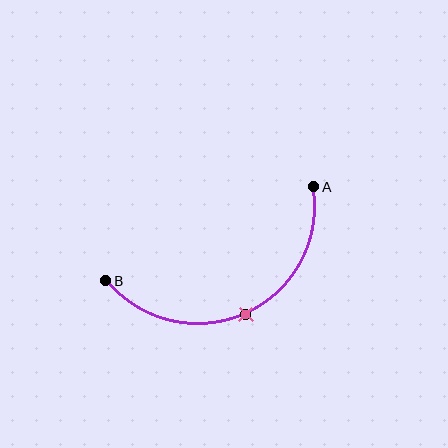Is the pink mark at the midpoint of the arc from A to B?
Yes. The pink mark lies on the arc at equal arc-length from both A and B — it is the arc midpoint.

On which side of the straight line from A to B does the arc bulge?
The arc bulges below the straight line connecting A and B.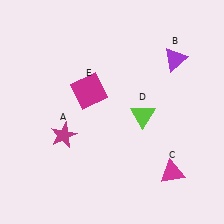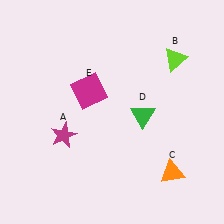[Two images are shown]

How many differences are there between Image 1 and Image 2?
There are 3 differences between the two images.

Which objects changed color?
B changed from purple to lime. C changed from magenta to orange. D changed from lime to green.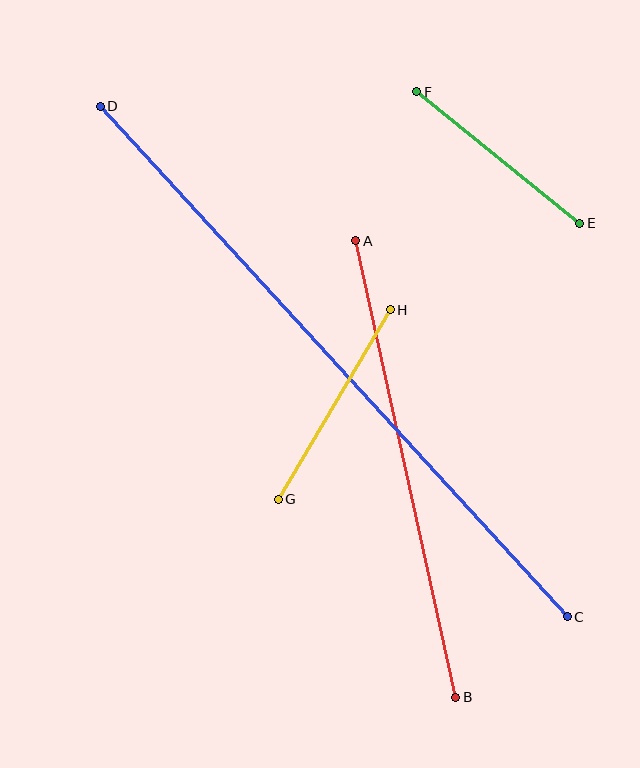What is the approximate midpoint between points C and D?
The midpoint is at approximately (334, 361) pixels.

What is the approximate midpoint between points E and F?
The midpoint is at approximately (498, 157) pixels.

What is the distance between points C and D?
The distance is approximately 692 pixels.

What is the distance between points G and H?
The distance is approximately 220 pixels.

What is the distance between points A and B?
The distance is approximately 468 pixels.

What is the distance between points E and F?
The distance is approximately 209 pixels.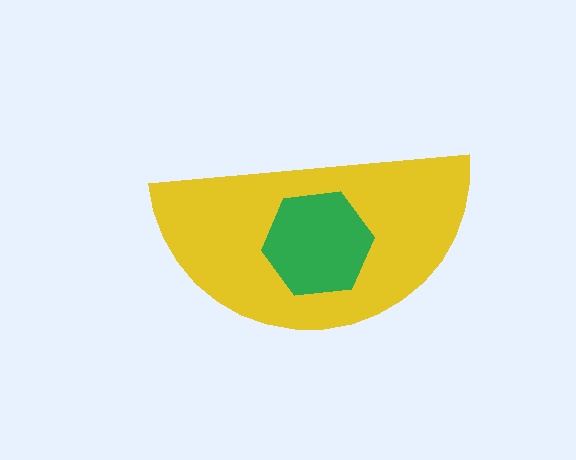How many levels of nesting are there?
2.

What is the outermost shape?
The yellow semicircle.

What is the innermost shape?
The green hexagon.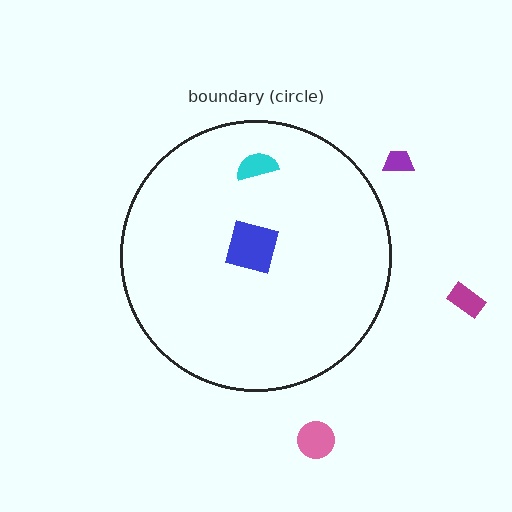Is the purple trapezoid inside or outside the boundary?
Outside.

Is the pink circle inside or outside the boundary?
Outside.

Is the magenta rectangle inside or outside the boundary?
Outside.